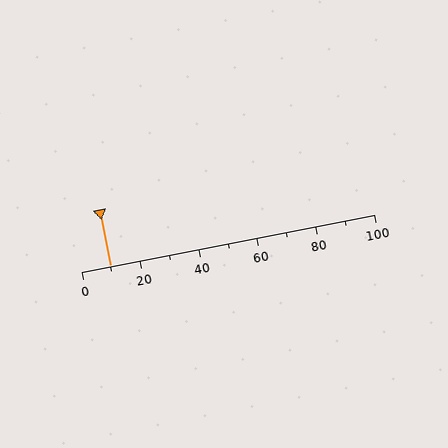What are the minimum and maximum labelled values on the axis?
The axis runs from 0 to 100.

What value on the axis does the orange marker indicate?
The marker indicates approximately 10.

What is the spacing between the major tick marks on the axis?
The major ticks are spaced 20 apart.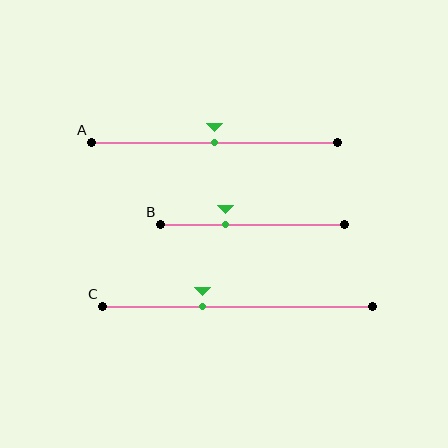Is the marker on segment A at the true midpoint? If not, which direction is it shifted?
Yes, the marker on segment A is at the true midpoint.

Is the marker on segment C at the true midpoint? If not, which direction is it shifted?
No, the marker on segment C is shifted to the left by about 13% of the segment length.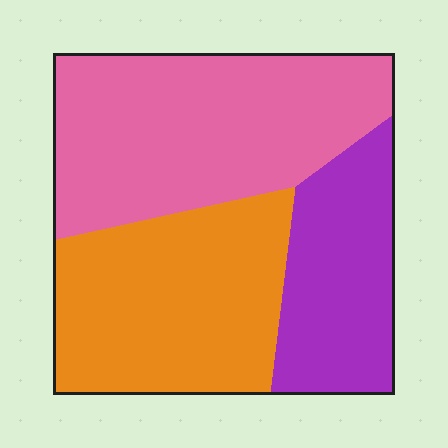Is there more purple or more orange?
Orange.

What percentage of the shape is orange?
Orange takes up about one third (1/3) of the shape.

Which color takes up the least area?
Purple, at roughly 25%.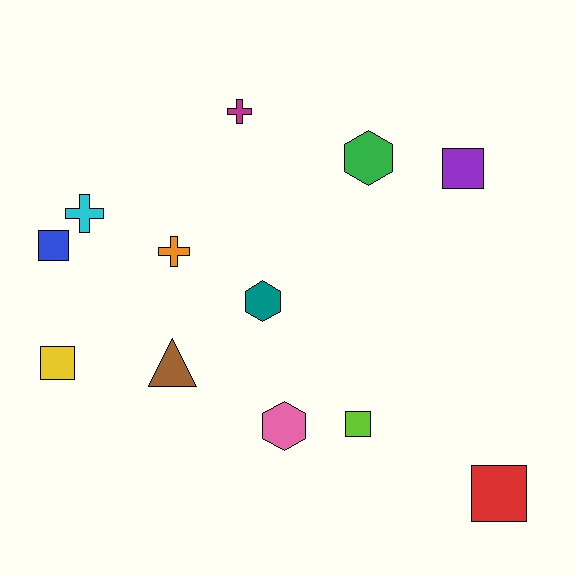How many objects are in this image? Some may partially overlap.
There are 12 objects.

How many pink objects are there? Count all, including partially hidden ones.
There is 1 pink object.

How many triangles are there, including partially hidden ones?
There is 1 triangle.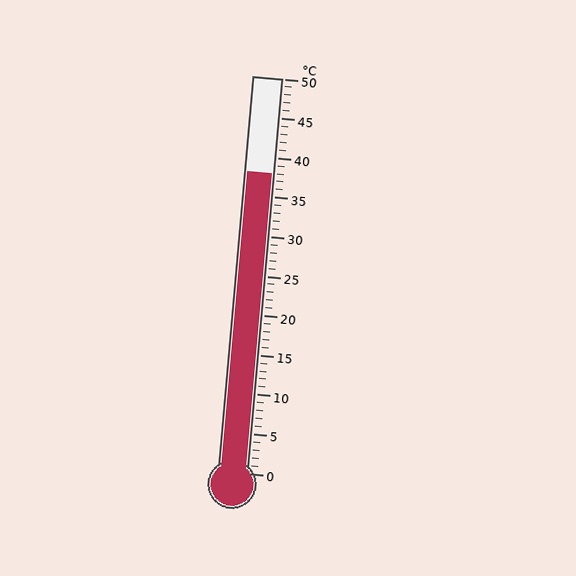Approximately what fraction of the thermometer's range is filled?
The thermometer is filled to approximately 75% of its range.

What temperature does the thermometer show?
The thermometer shows approximately 38°C.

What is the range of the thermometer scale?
The thermometer scale ranges from 0°C to 50°C.